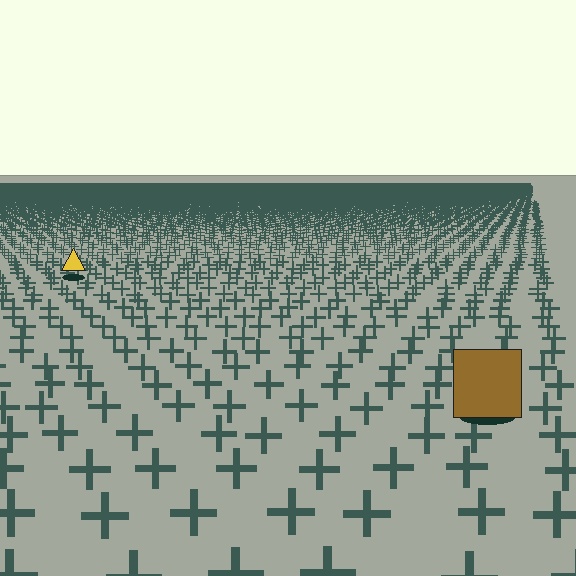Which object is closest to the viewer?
The brown square is closest. The texture marks near it are larger and more spread out.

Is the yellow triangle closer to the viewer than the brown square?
No. The brown square is closer — you can tell from the texture gradient: the ground texture is coarser near it.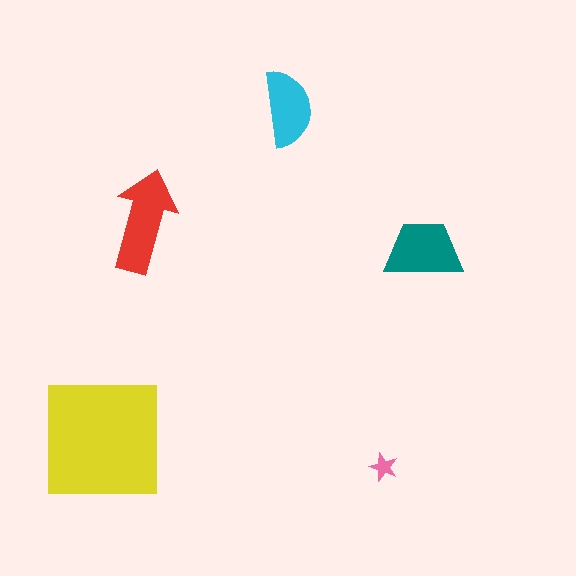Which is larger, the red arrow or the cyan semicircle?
The red arrow.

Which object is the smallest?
The pink star.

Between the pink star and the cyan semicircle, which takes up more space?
The cyan semicircle.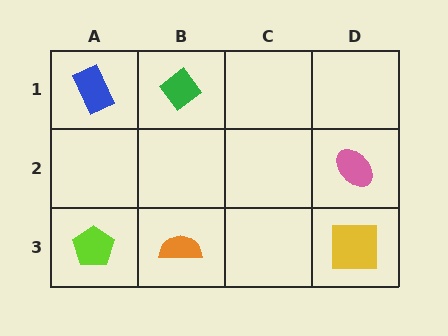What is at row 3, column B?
An orange semicircle.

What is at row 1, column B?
A green diamond.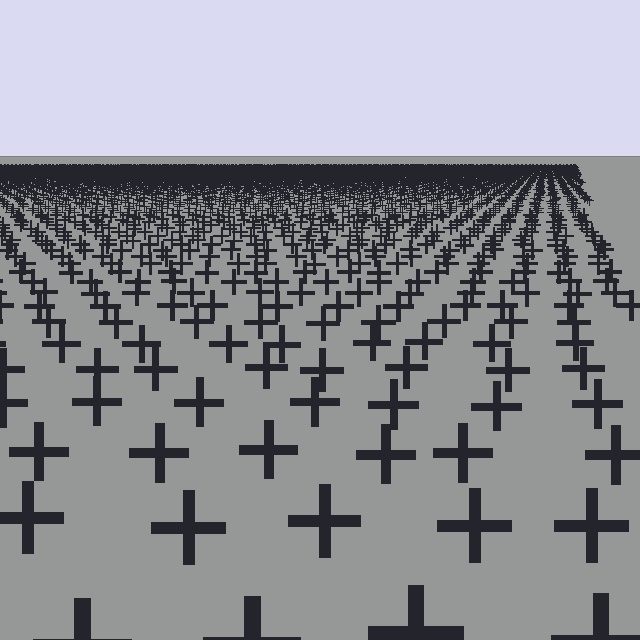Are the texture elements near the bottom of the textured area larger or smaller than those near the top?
Larger. Near the bottom, elements are closer to the viewer and appear at a bigger on-screen size.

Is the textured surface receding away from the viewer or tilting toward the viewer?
The surface is receding away from the viewer. Texture elements get smaller and denser toward the top.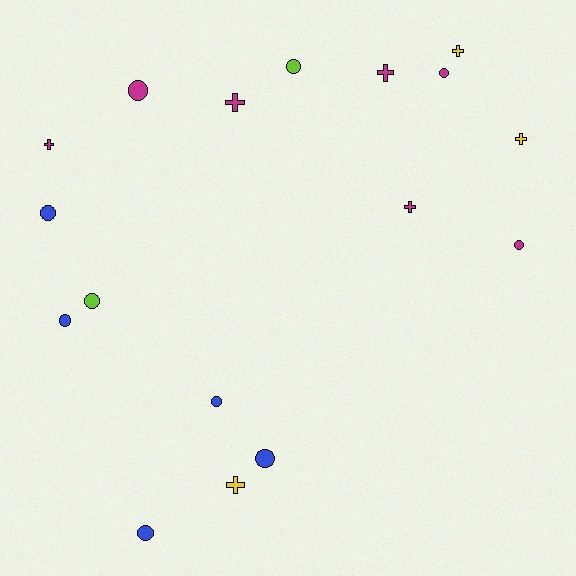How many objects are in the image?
There are 17 objects.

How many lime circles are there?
There are 2 lime circles.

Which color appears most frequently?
Magenta, with 7 objects.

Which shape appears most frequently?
Circle, with 10 objects.